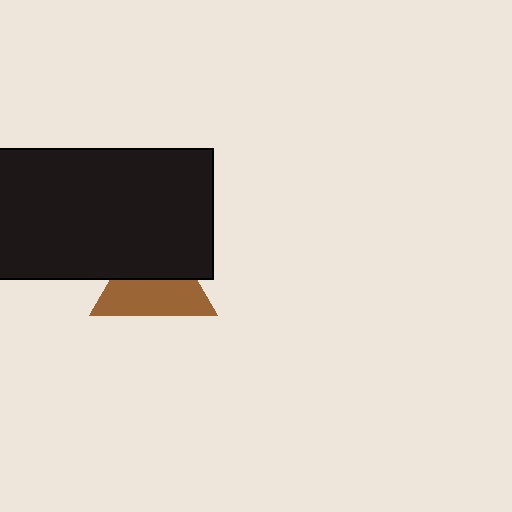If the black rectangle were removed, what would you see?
You would see the complete brown triangle.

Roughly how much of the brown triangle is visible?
About half of it is visible (roughly 54%).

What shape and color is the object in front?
The object in front is a black rectangle.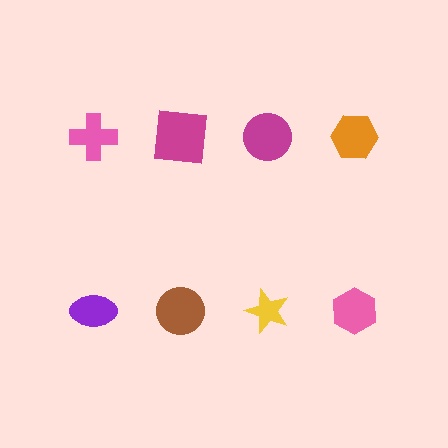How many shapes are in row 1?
4 shapes.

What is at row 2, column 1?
A purple ellipse.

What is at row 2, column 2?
A brown circle.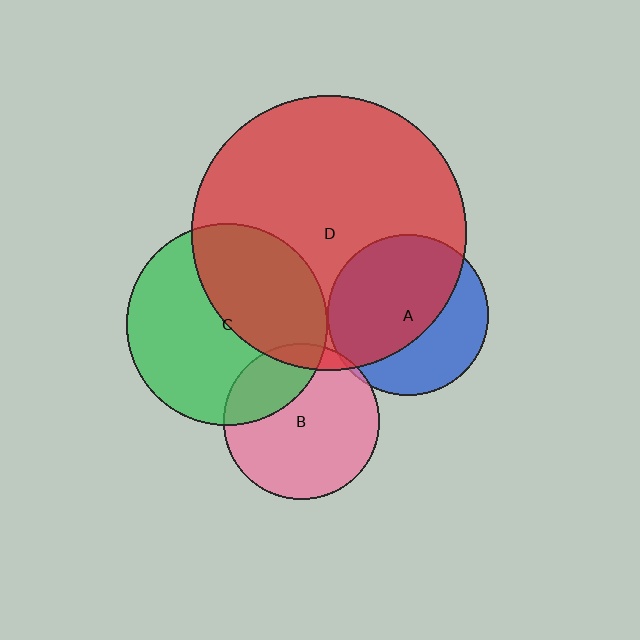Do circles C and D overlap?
Yes.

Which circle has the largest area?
Circle D (red).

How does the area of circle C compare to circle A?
Approximately 1.6 times.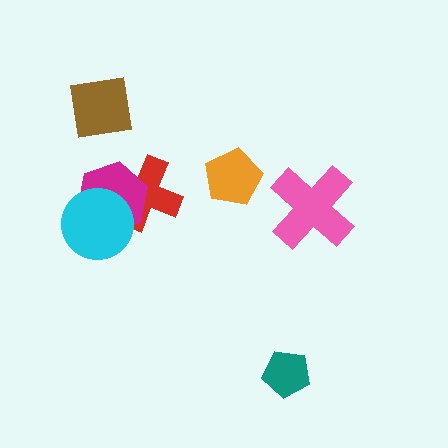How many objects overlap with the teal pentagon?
0 objects overlap with the teal pentagon.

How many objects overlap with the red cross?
2 objects overlap with the red cross.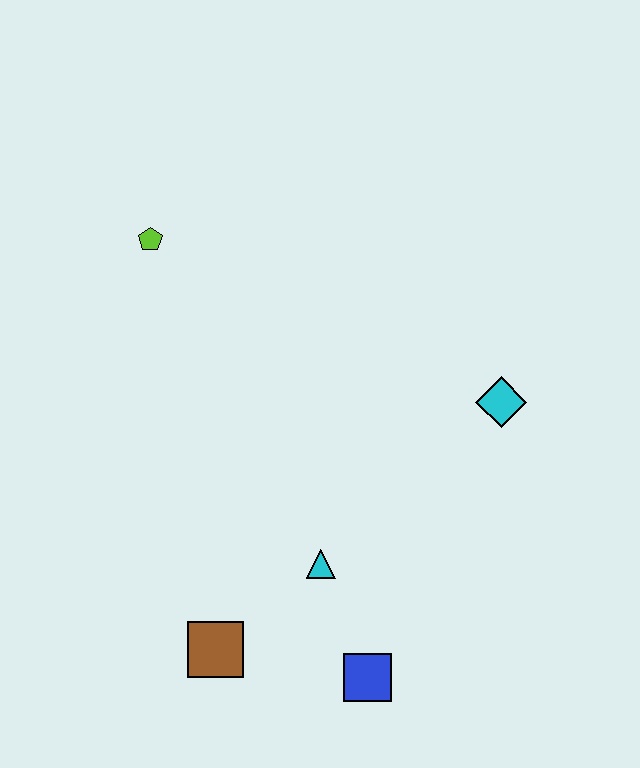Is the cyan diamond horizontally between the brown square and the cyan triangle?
No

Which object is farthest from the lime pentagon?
The blue square is farthest from the lime pentagon.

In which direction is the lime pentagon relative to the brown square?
The lime pentagon is above the brown square.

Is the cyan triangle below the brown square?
No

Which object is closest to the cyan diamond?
The cyan triangle is closest to the cyan diamond.